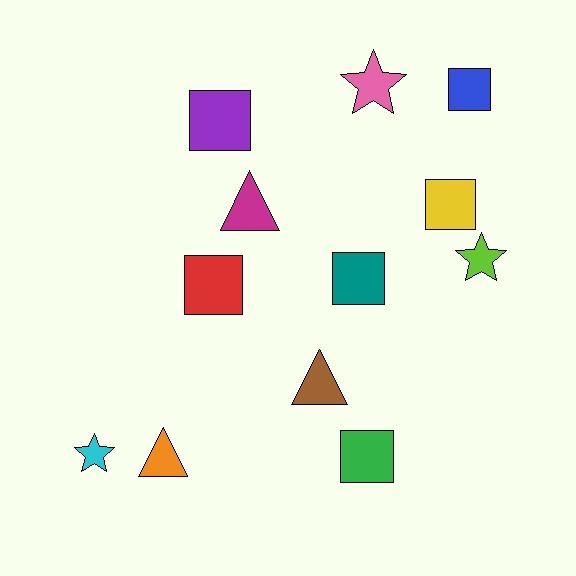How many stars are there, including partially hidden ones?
There are 3 stars.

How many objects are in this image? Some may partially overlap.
There are 12 objects.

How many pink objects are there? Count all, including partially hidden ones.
There is 1 pink object.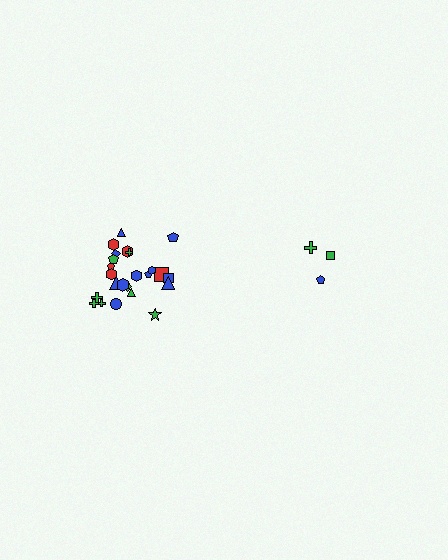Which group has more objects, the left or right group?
The left group.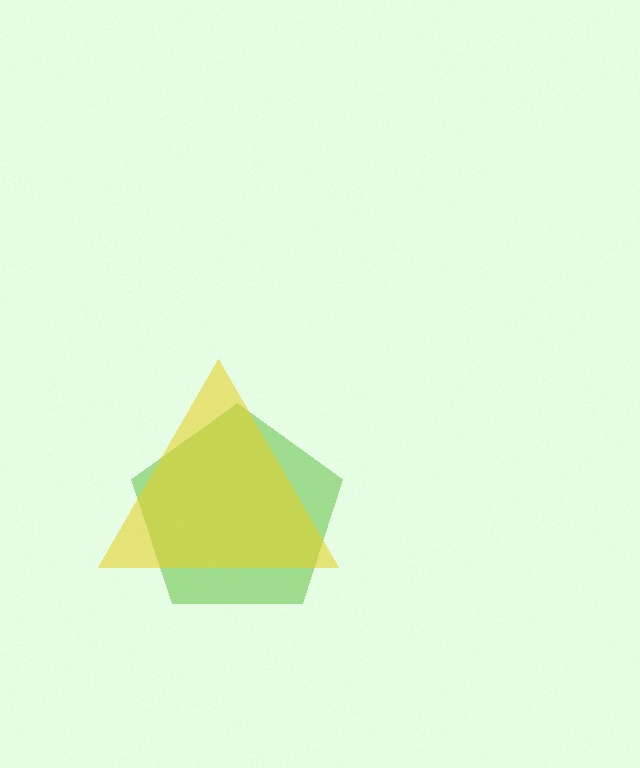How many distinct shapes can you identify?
There are 2 distinct shapes: a lime pentagon, a yellow triangle.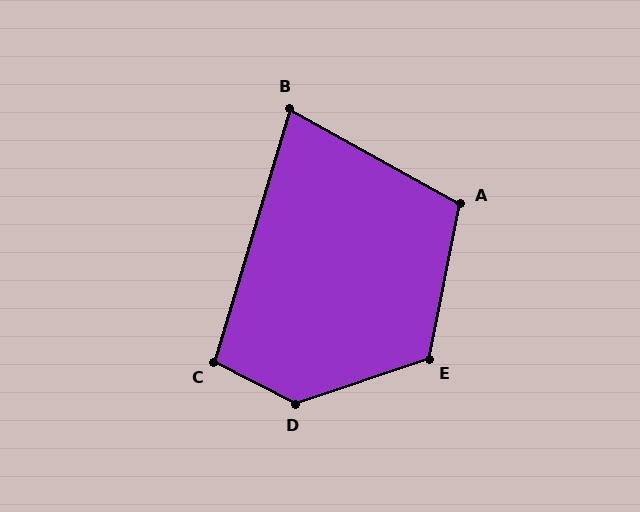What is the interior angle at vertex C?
Approximately 101 degrees (obtuse).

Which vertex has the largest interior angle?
D, at approximately 134 degrees.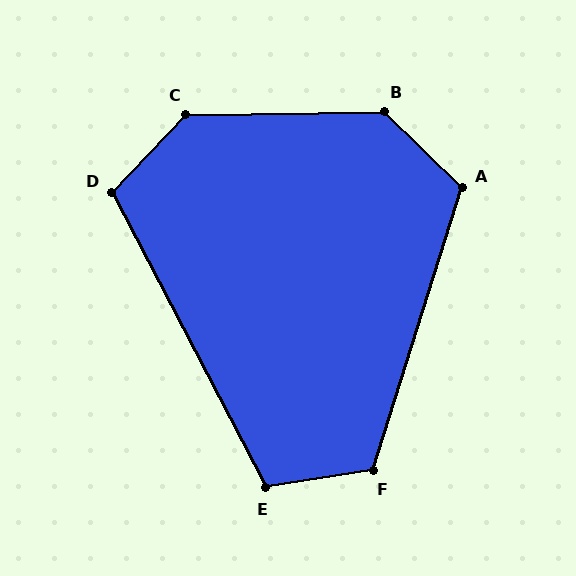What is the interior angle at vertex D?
Approximately 109 degrees (obtuse).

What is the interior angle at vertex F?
Approximately 117 degrees (obtuse).